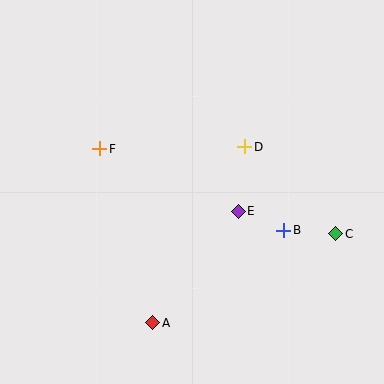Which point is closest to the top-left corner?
Point F is closest to the top-left corner.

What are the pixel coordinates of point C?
Point C is at (336, 234).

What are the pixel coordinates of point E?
Point E is at (238, 211).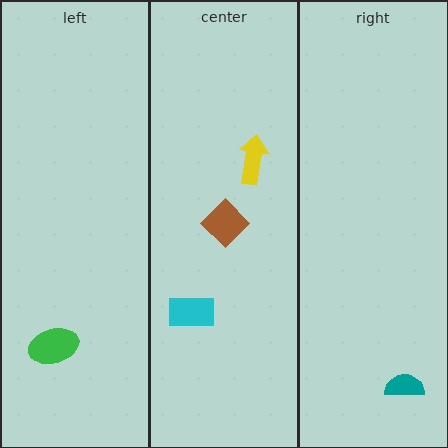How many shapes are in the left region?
1.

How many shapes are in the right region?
1.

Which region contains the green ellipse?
The left region.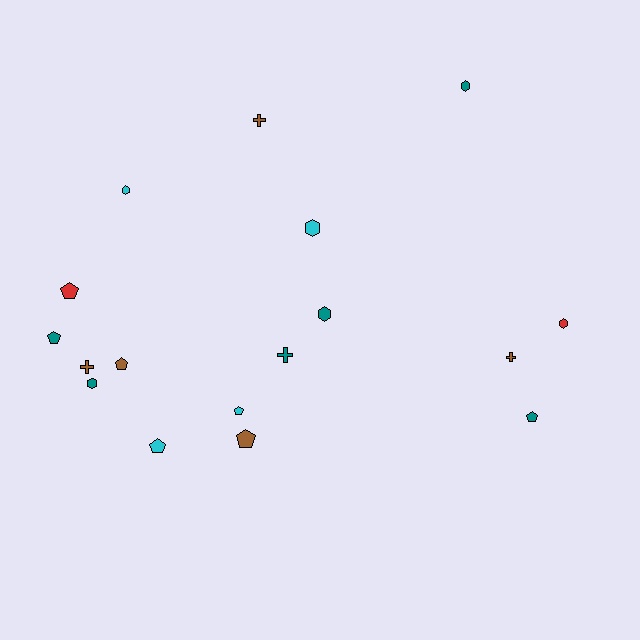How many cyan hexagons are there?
There are 2 cyan hexagons.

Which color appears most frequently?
Teal, with 6 objects.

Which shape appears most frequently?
Pentagon, with 7 objects.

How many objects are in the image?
There are 17 objects.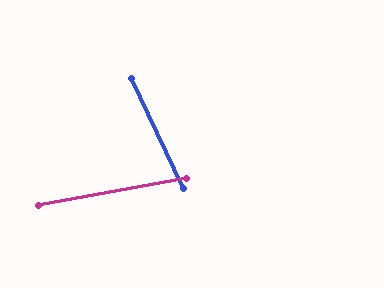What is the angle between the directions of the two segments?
Approximately 75 degrees.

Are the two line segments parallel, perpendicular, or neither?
Neither parallel nor perpendicular — they differ by about 75°.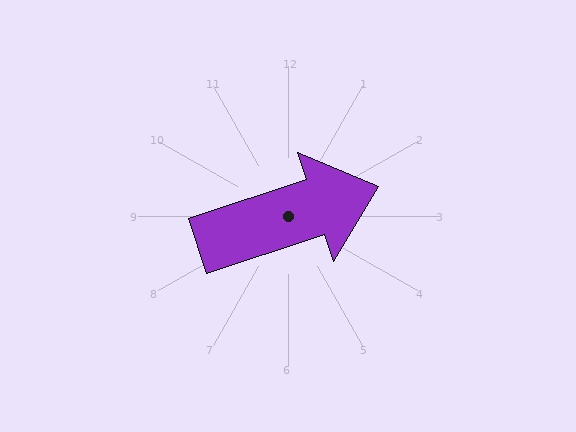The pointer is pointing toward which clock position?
Roughly 2 o'clock.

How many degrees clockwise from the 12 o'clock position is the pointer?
Approximately 72 degrees.